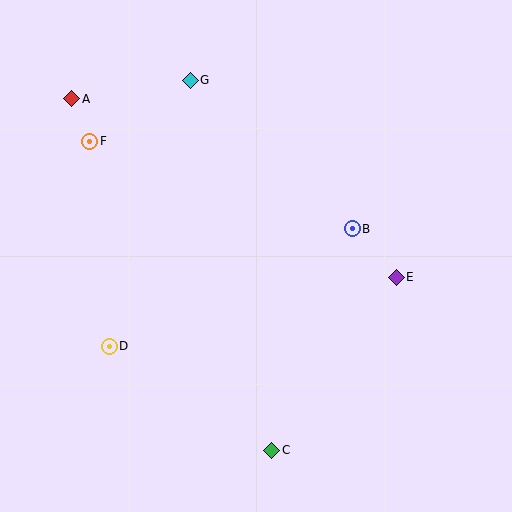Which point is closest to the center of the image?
Point B at (352, 229) is closest to the center.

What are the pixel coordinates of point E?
Point E is at (396, 277).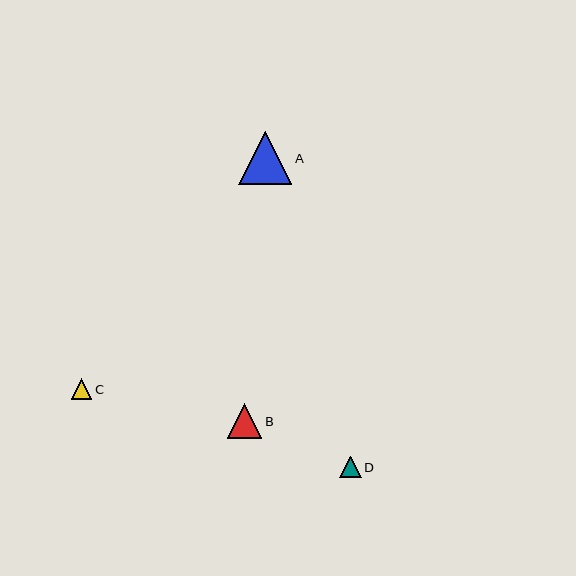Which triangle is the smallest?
Triangle C is the smallest with a size of approximately 20 pixels.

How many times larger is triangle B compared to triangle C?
Triangle B is approximately 1.7 times the size of triangle C.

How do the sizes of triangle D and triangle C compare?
Triangle D and triangle C are approximately the same size.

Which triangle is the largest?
Triangle A is the largest with a size of approximately 53 pixels.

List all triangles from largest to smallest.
From largest to smallest: A, B, D, C.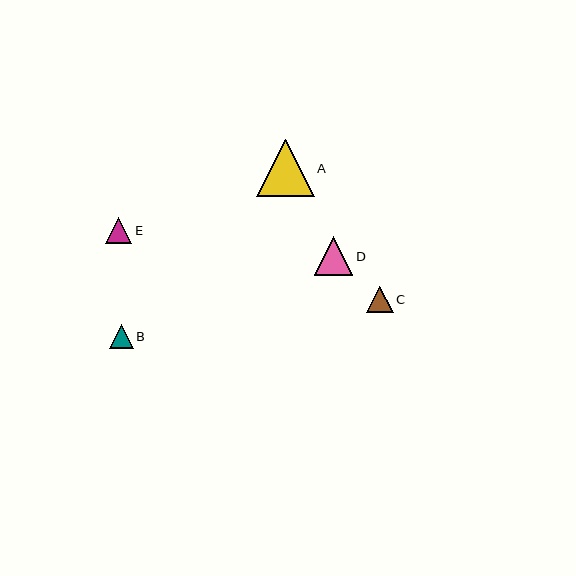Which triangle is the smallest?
Triangle B is the smallest with a size of approximately 24 pixels.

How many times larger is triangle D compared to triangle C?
Triangle D is approximately 1.5 times the size of triangle C.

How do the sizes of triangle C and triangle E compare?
Triangle C and triangle E are approximately the same size.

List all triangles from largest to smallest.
From largest to smallest: A, D, C, E, B.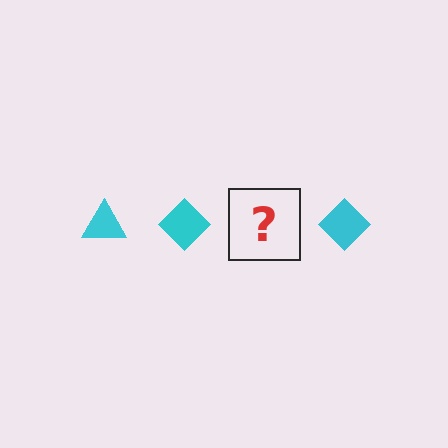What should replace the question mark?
The question mark should be replaced with a cyan triangle.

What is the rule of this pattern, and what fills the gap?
The rule is that the pattern cycles through triangle, diamond shapes in cyan. The gap should be filled with a cyan triangle.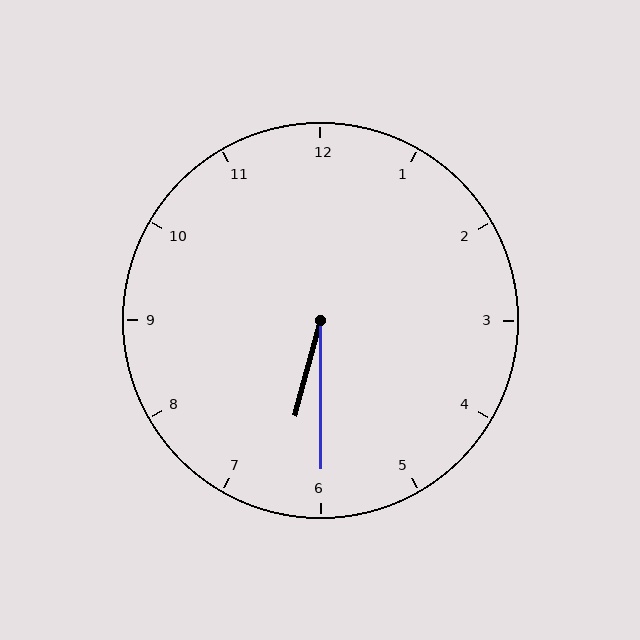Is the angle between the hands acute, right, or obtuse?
It is acute.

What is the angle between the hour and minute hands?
Approximately 15 degrees.